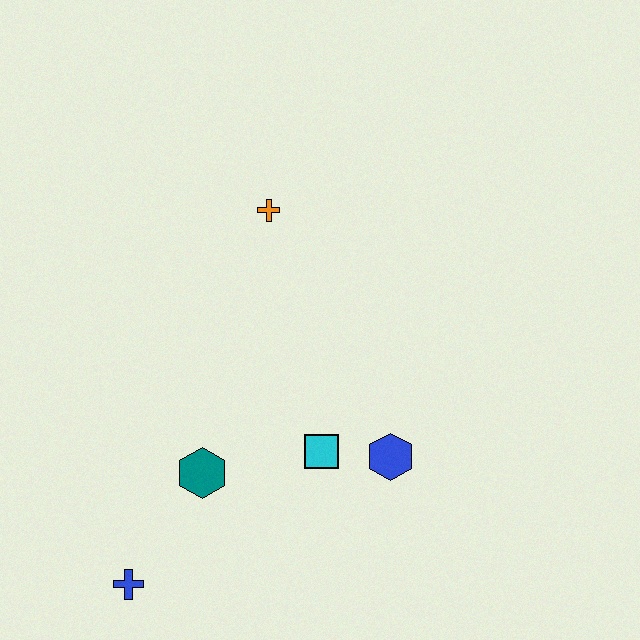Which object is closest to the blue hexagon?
The cyan square is closest to the blue hexagon.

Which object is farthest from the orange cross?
The blue cross is farthest from the orange cross.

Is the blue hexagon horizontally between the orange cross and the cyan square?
No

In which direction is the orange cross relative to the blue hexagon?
The orange cross is above the blue hexagon.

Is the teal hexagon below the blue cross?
No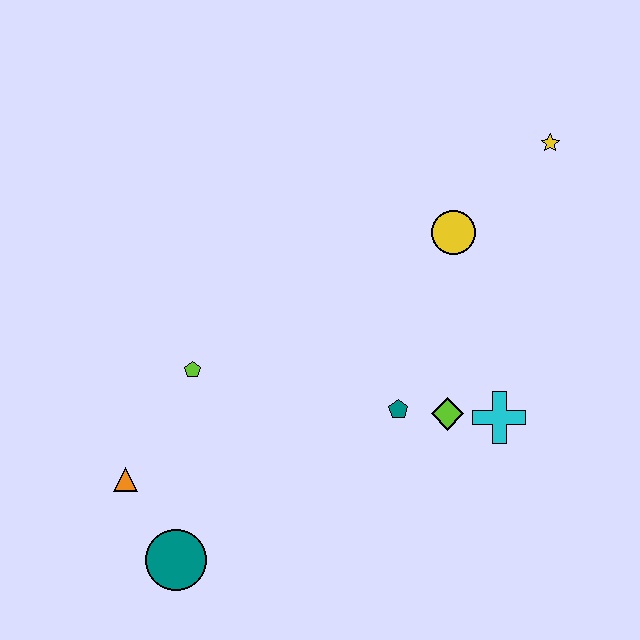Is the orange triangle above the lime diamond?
No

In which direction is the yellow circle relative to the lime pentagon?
The yellow circle is to the right of the lime pentagon.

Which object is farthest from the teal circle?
The yellow star is farthest from the teal circle.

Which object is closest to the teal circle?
The orange triangle is closest to the teal circle.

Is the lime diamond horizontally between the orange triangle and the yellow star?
Yes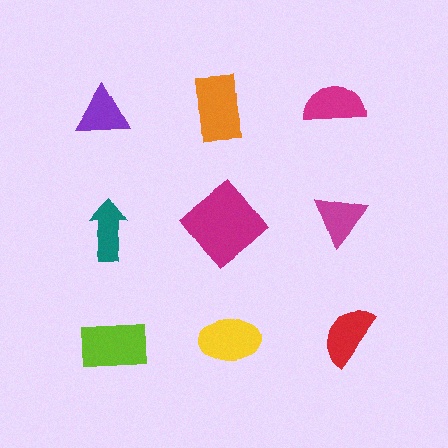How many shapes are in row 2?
3 shapes.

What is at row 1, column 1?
A purple triangle.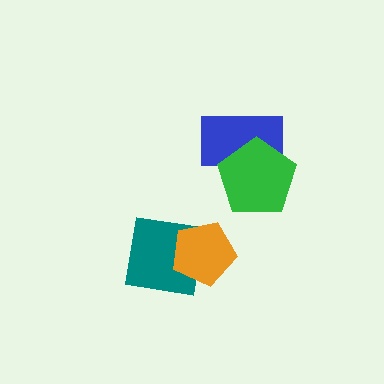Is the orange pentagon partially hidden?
No, no other shape covers it.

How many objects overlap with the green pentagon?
1 object overlaps with the green pentagon.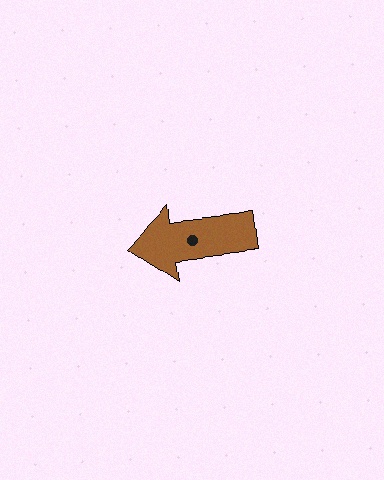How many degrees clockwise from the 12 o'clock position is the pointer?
Approximately 263 degrees.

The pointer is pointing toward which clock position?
Roughly 9 o'clock.